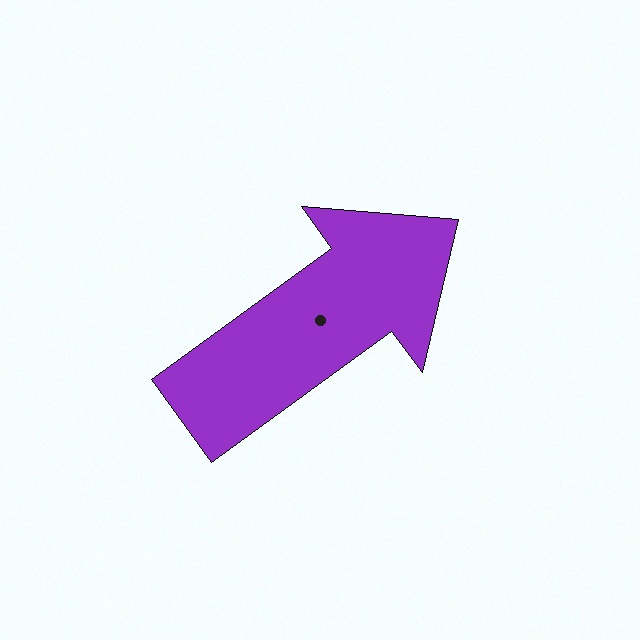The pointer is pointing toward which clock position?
Roughly 2 o'clock.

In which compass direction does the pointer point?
Northeast.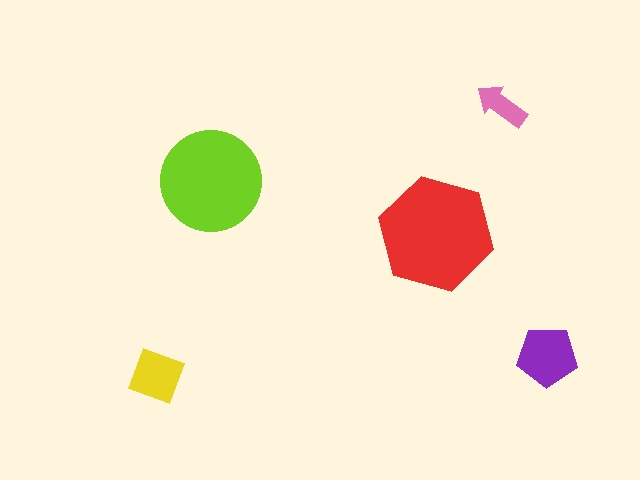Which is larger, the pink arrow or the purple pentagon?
The purple pentagon.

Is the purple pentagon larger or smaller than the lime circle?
Smaller.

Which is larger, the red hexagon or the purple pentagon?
The red hexagon.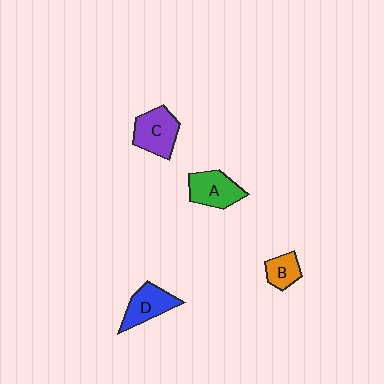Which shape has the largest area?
Shape C (purple).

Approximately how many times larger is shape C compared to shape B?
Approximately 1.8 times.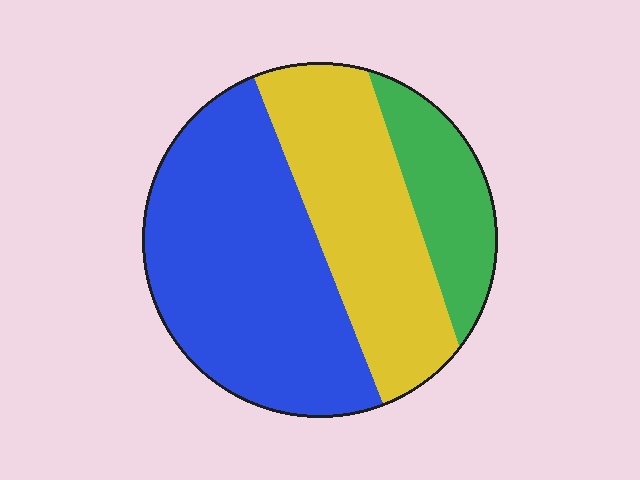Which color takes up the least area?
Green, at roughly 15%.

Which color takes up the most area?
Blue, at roughly 50%.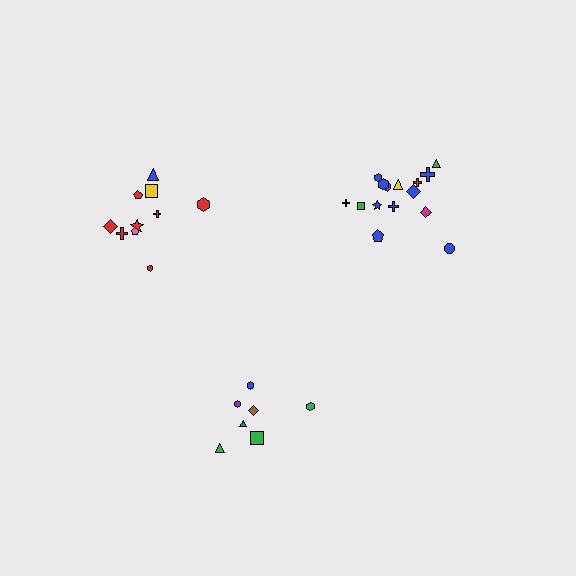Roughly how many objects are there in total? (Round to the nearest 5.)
Roughly 30 objects in total.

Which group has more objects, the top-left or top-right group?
The top-right group.